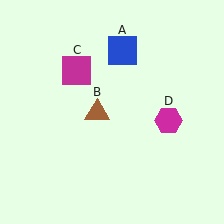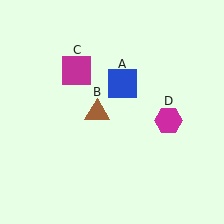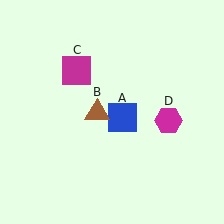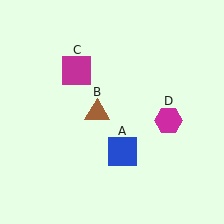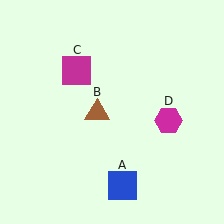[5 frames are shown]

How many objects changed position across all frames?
1 object changed position: blue square (object A).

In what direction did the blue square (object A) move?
The blue square (object A) moved down.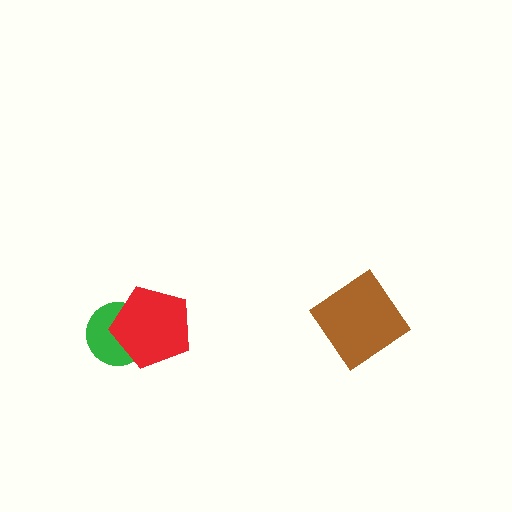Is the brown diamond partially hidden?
No, no other shape covers it.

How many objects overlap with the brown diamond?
0 objects overlap with the brown diamond.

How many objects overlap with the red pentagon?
1 object overlaps with the red pentagon.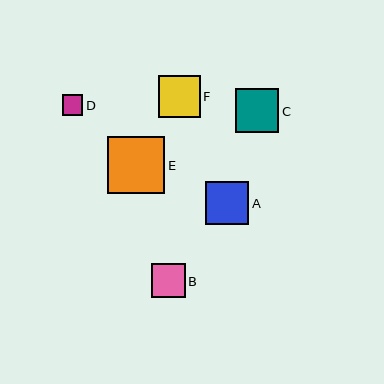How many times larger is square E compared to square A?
Square E is approximately 1.3 times the size of square A.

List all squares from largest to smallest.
From largest to smallest: E, C, A, F, B, D.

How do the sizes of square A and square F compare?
Square A and square F are approximately the same size.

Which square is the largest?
Square E is the largest with a size of approximately 58 pixels.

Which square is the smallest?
Square D is the smallest with a size of approximately 21 pixels.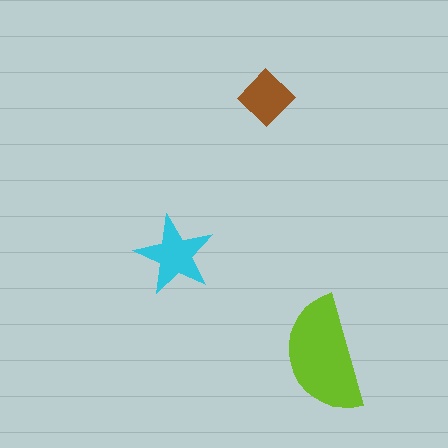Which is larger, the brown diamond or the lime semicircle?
The lime semicircle.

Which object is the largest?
The lime semicircle.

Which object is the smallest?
The brown diamond.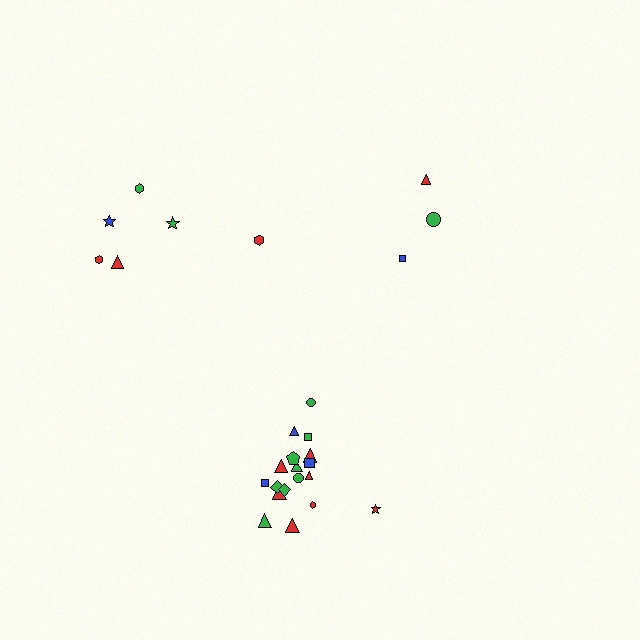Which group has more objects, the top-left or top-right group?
The top-left group.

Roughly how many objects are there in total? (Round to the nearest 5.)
Roughly 25 objects in total.